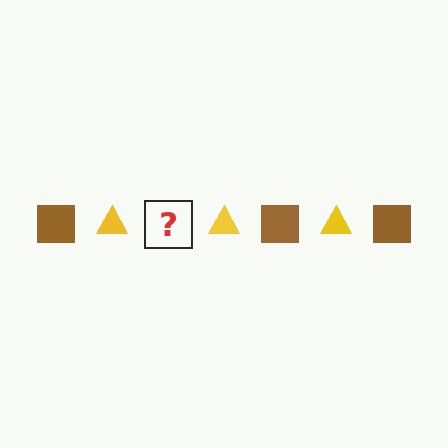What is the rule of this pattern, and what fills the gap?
The rule is that the pattern alternates between brown square and yellow triangle. The gap should be filled with a brown square.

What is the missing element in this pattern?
The missing element is a brown square.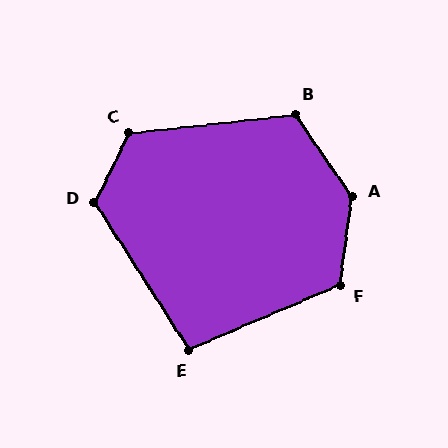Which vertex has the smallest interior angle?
E, at approximately 99 degrees.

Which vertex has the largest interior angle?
A, at approximately 138 degrees.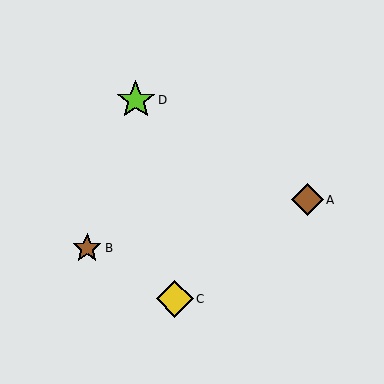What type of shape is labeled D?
Shape D is a lime star.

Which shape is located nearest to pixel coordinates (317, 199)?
The brown diamond (labeled A) at (308, 200) is nearest to that location.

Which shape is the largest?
The lime star (labeled D) is the largest.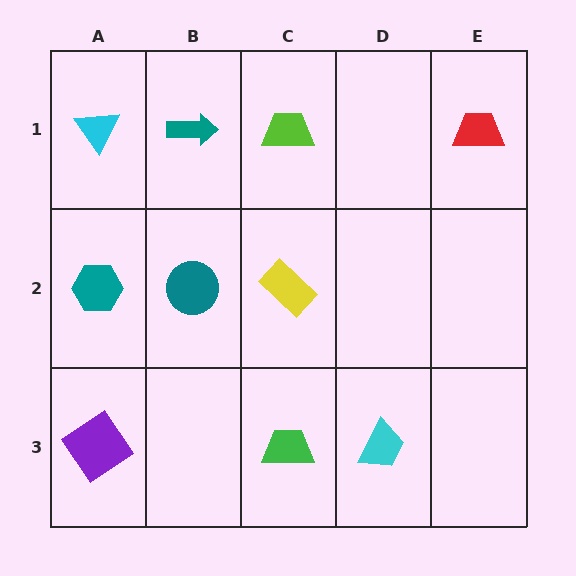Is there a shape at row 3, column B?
No, that cell is empty.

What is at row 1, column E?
A red trapezoid.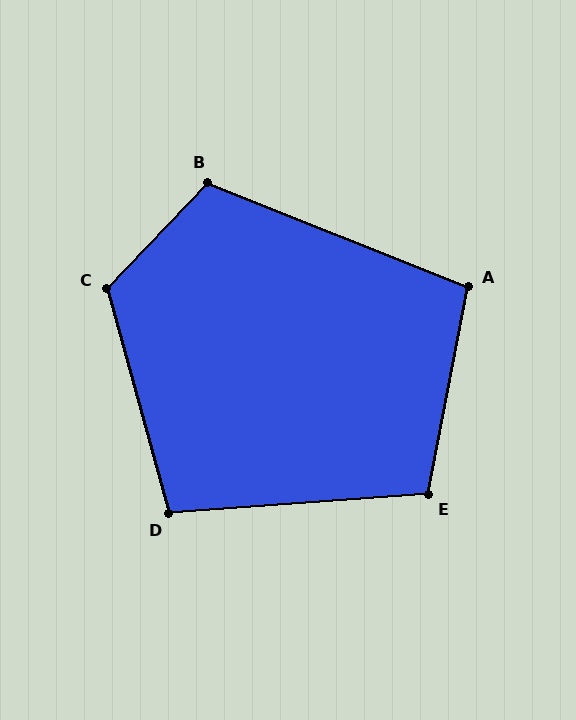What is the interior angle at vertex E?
Approximately 105 degrees (obtuse).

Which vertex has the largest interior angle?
C, at approximately 121 degrees.